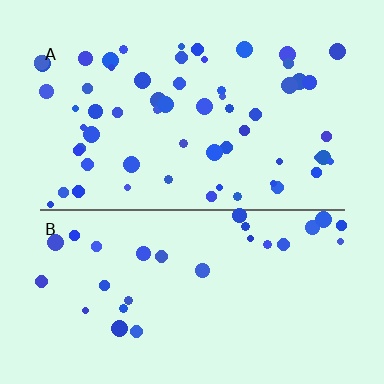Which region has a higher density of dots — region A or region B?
A (the top).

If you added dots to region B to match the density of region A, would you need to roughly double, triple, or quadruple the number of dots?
Approximately double.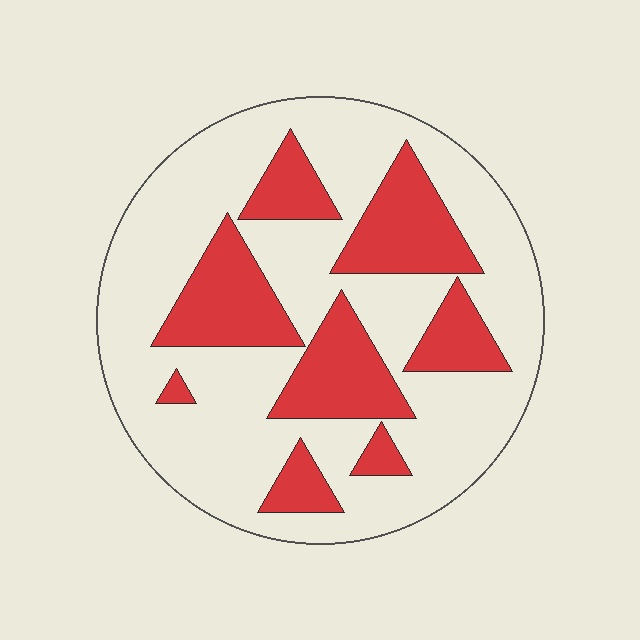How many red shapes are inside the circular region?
8.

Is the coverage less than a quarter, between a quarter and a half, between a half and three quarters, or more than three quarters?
Between a quarter and a half.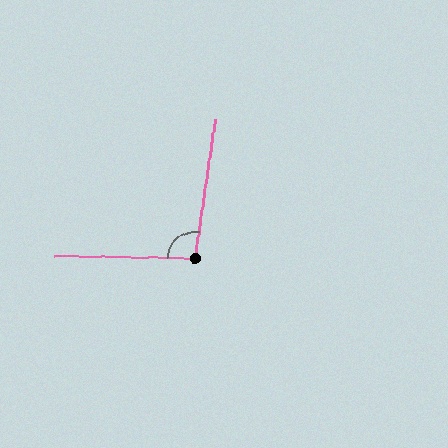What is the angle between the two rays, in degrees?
Approximately 97 degrees.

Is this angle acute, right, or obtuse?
It is obtuse.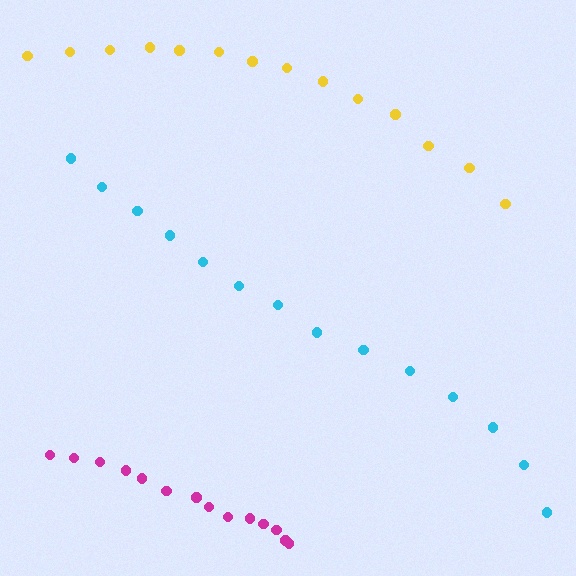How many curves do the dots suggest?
There are 3 distinct paths.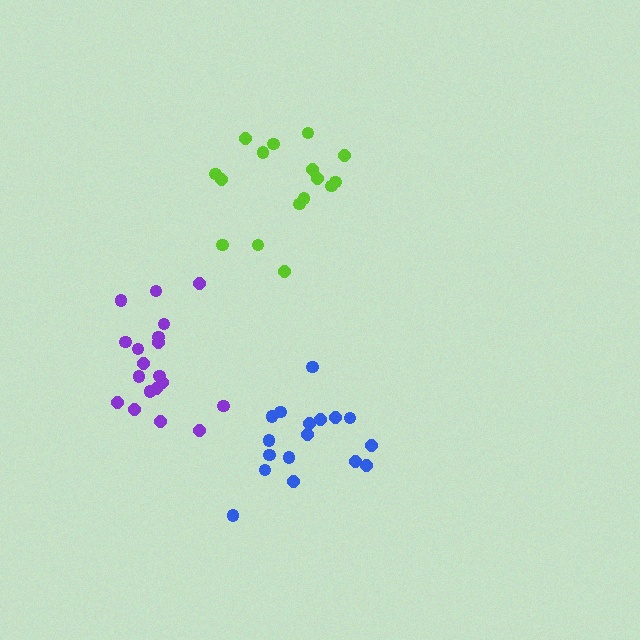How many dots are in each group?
Group 1: 16 dots, Group 2: 19 dots, Group 3: 17 dots (52 total).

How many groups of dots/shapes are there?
There are 3 groups.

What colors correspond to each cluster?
The clusters are colored: lime, purple, blue.